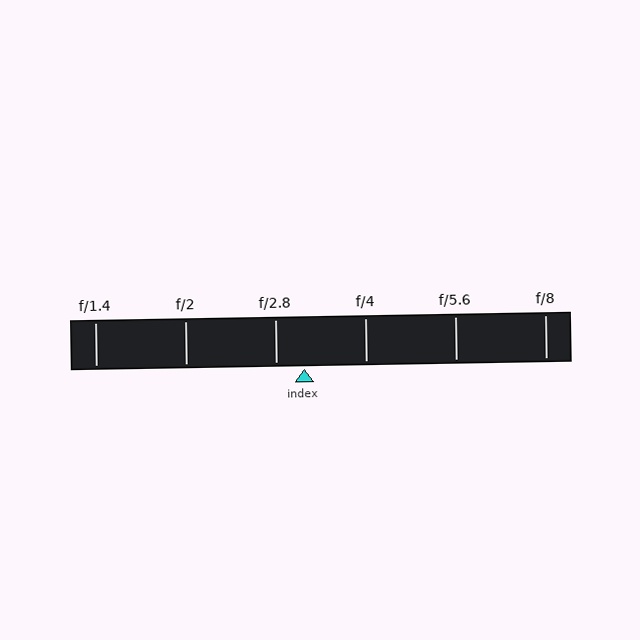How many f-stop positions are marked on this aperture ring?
There are 6 f-stop positions marked.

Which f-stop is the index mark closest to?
The index mark is closest to f/2.8.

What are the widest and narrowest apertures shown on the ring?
The widest aperture shown is f/1.4 and the narrowest is f/8.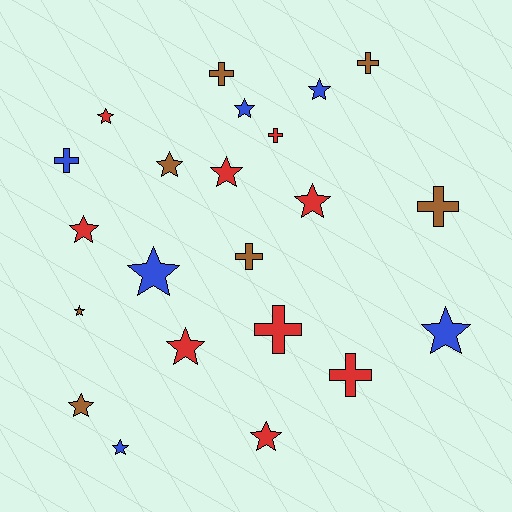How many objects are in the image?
There are 22 objects.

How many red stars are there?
There are 6 red stars.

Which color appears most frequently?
Red, with 9 objects.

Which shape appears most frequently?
Star, with 14 objects.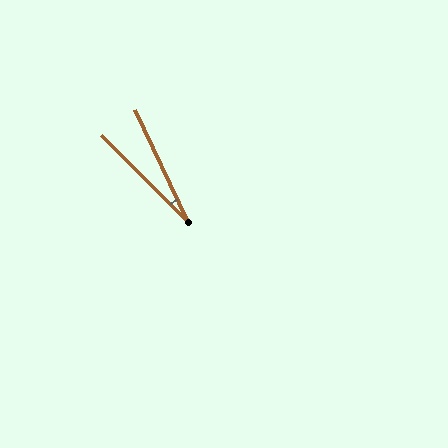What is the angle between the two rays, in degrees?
Approximately 19 degrees.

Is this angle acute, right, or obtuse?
It is acute.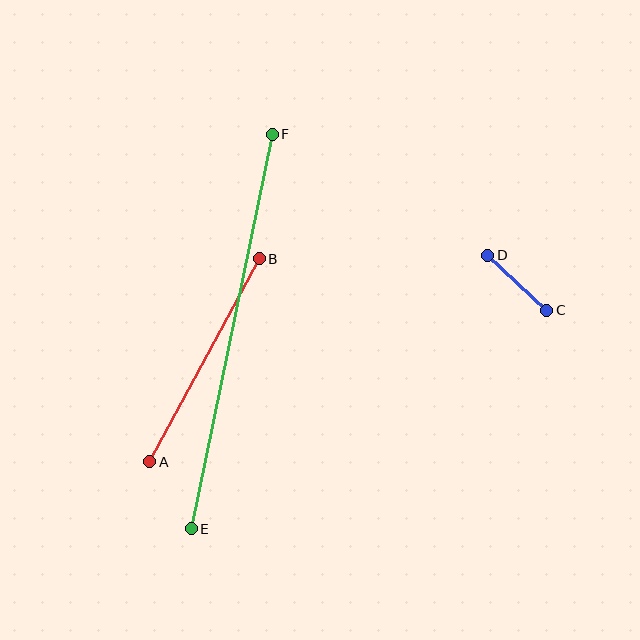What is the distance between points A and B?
The distance is approximately 231 pixels.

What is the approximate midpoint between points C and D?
The midpoint is at approximately (517, 283) pixels.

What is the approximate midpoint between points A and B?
The midpoint is at approximately (205, 360) pixels.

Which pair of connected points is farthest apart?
Points E and F are farthest apart.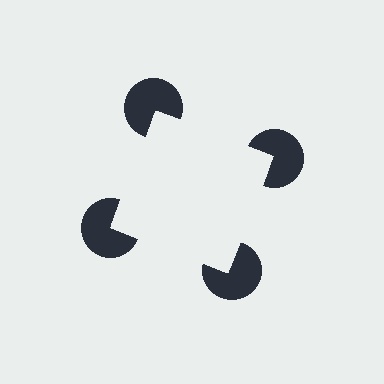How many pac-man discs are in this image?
There are 4 — one at each vertex of the illusory square.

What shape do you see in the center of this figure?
An illusory square — its edges are inferred from the aligned wedge cuts in the pac-man discs, not physically drawn.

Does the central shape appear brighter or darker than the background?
It typically appears slightly brighter than the background, even though no actual brightness change is drawn.